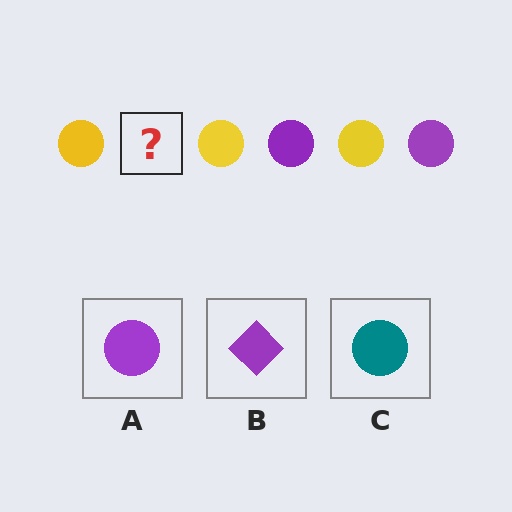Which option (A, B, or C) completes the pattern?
A.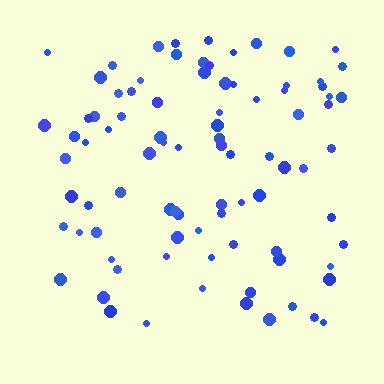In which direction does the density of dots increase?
From bottom to top, with the top side densest.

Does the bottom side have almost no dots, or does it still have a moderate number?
Still a moderate number, just noticeably fewer than the top.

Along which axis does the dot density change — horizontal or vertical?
Vertical.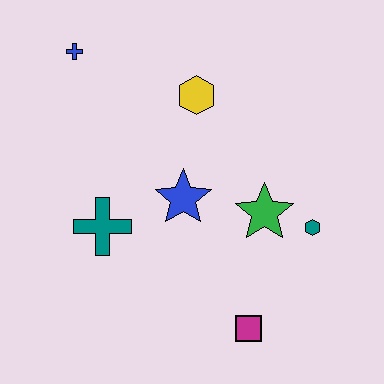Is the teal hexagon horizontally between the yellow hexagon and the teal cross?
No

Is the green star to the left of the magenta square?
No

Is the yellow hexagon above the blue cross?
No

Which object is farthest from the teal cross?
The teal hexagon is farthest from the teal cross.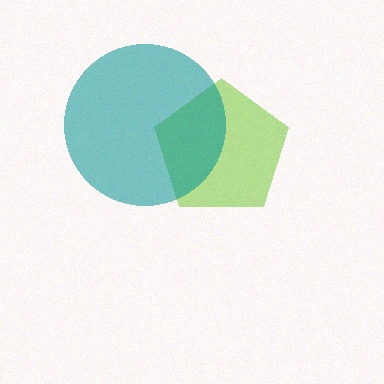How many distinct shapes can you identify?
There are 2 distinct shapes: a lime pentagon, a teal circle.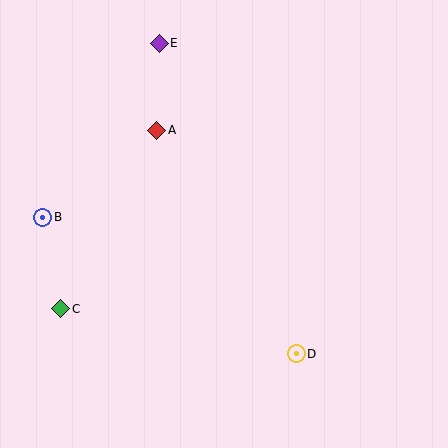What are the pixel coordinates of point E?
Point E is at (159, 43).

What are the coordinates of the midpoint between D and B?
The midpoint between D and B is at (170, 285).